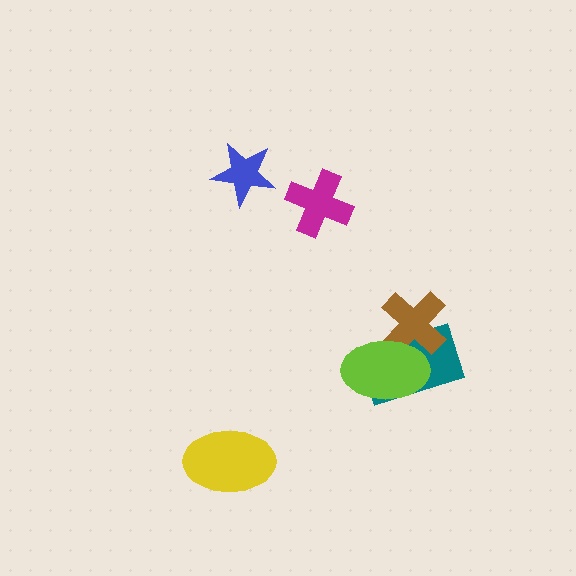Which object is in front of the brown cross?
The lime ellipse is in front of the brown cross.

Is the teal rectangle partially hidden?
Yes, it is partially covered by another shape.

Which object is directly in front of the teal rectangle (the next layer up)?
The brown cross is directly in front of the teal rectangle.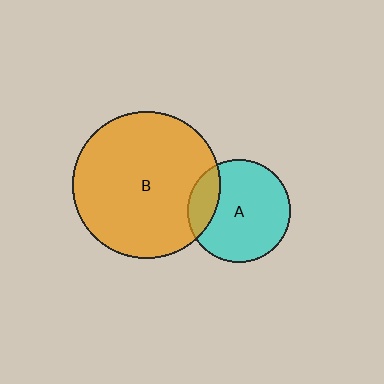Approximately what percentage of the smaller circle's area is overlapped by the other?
Approximately 20%.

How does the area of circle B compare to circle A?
Approximately 2.1 times.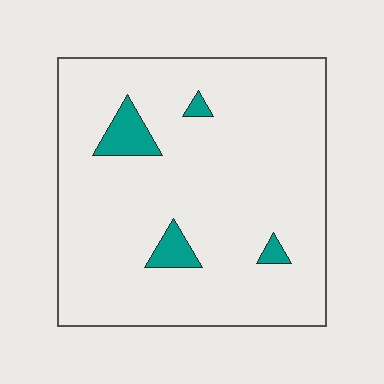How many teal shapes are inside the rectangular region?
4.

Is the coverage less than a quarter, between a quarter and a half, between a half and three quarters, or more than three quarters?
Less than a quarter.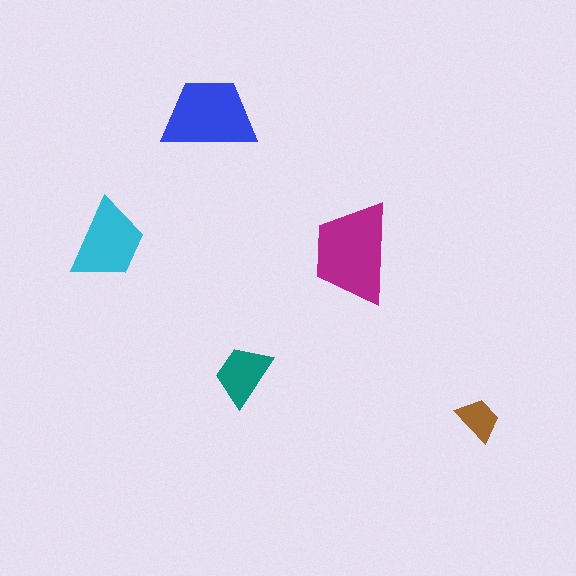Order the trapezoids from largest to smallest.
the magenta one, the blue one, the cyan one, the teal one, the brown one.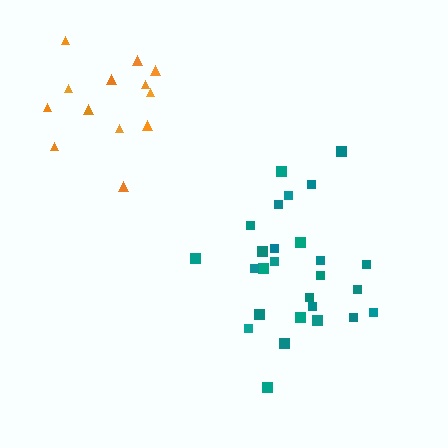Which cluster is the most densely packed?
Teal.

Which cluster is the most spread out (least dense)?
Orange.